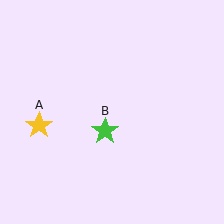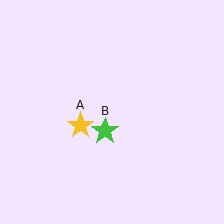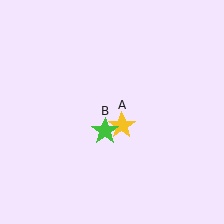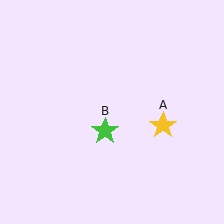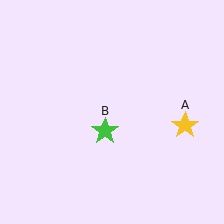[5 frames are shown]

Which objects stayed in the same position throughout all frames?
Green star (object B) remained stationary.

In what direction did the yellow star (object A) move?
The yellow star (object A) moved right.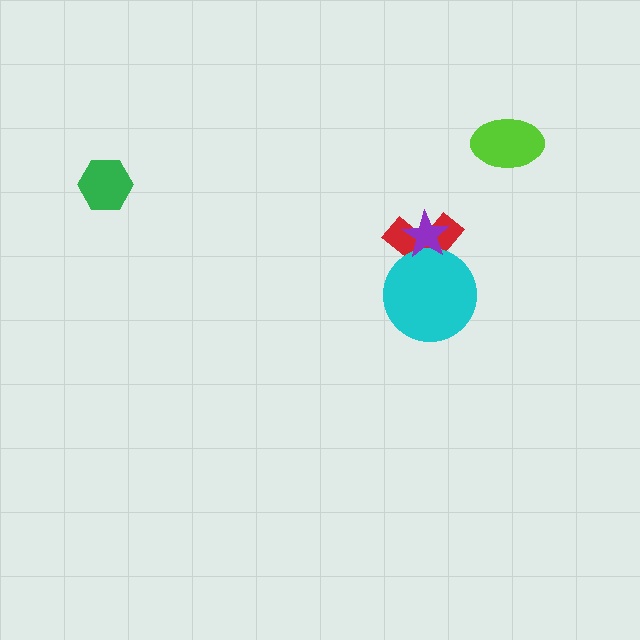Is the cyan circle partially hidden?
Yes, it is partially covered by another shape.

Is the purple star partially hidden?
No, no other shape covers it.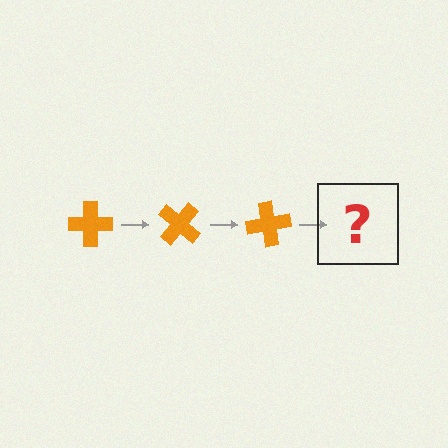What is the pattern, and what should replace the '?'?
The pattern is that the cross rotates 40 degrees each step. The '?' should be an orange cross rotated 120 degrees.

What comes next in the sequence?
The next element should be an orange cross rotated 120 degrees.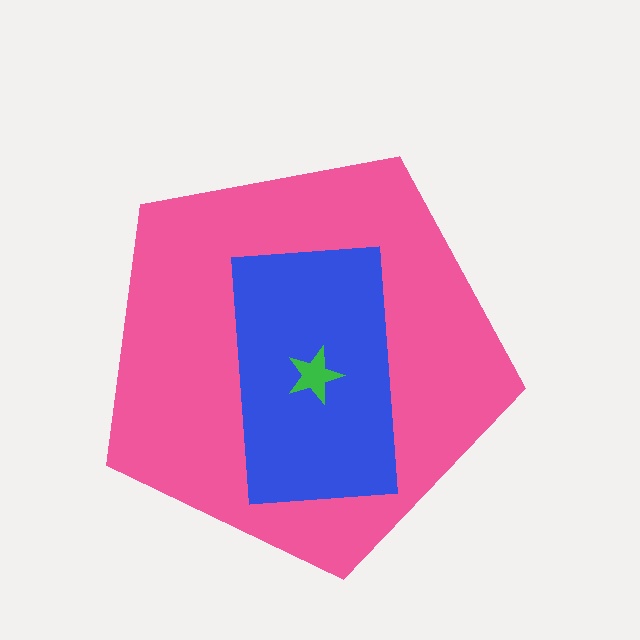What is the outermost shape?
The pink pentagon.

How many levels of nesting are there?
3.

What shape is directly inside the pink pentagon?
The blue rectangle.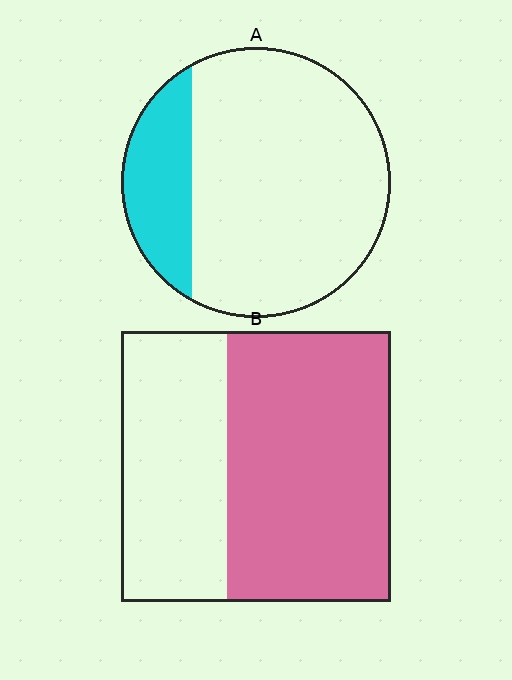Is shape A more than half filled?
No.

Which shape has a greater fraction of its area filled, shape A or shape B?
Shape B.